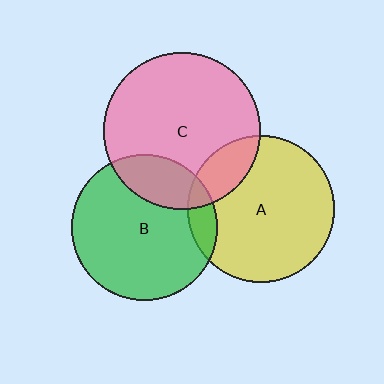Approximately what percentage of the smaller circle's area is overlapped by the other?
Approximately 20%.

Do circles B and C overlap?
Yes.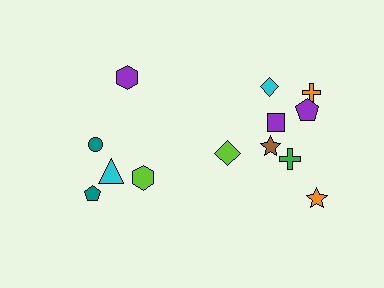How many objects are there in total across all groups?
There are 13 objects.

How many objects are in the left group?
There are 5 objects.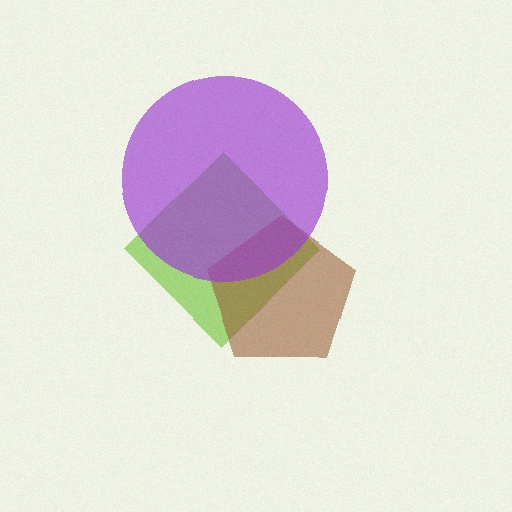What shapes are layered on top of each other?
The layered shapes are: a lime diamond, a brown pentagon, a purple circle.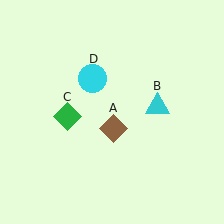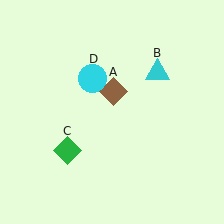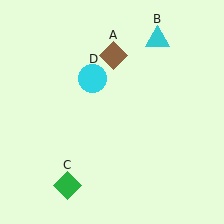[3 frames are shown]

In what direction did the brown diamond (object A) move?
The brown diamond (object A) moved up.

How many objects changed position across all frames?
3 objects changed position: brown diamond (object A), cyan triangle (object B), green diamond (object C).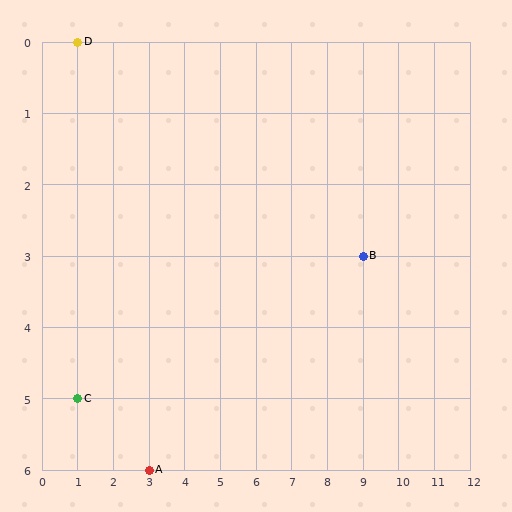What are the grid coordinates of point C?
Point C is at grid coordinates (1, 5).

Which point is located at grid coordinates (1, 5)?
Point C is at (1, 5).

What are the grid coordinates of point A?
Point A is at grid coordinates (3, 6).